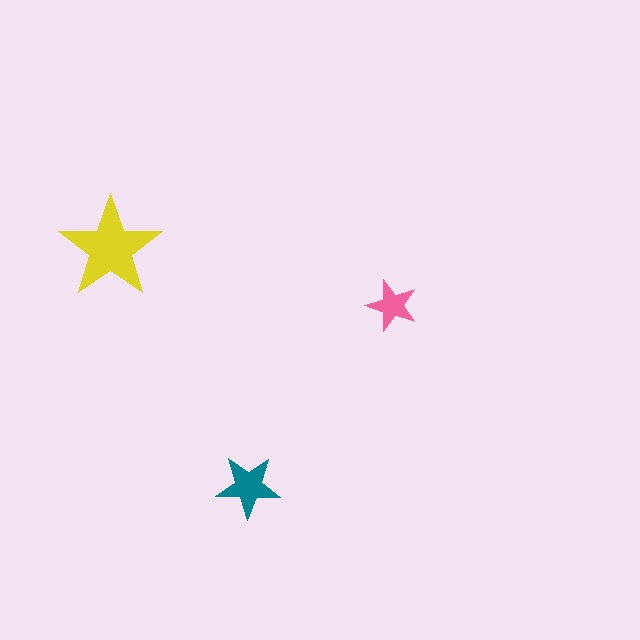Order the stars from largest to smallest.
the yellow one, the teal one, the pink one.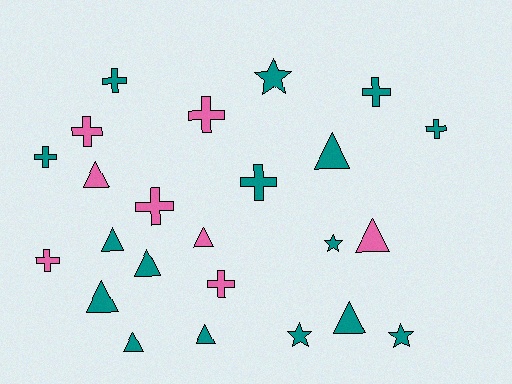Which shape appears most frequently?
Triangle, with 10 objects.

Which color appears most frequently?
Teal, with 16 objects.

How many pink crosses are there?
There are 5 pink crosses.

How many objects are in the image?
There are 24 objects.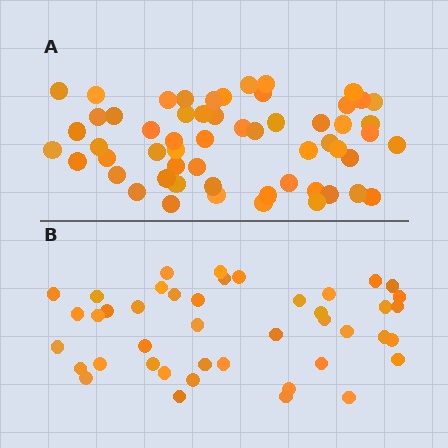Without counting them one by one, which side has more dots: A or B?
Region A (the top region) has more dots.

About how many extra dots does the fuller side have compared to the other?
Region A has approximately 15 more dots than region B.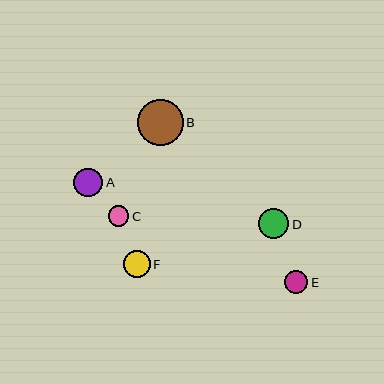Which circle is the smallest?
Circle C is the smallest with a size of approximately 20 pixels.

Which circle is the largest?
Circle B is the largest with a size of approximately 46 pixels.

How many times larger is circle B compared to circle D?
Circle B is approximately 1.5 times the size of circle D.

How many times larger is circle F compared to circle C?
Circle F is approximately 1.3 times the size of circle C.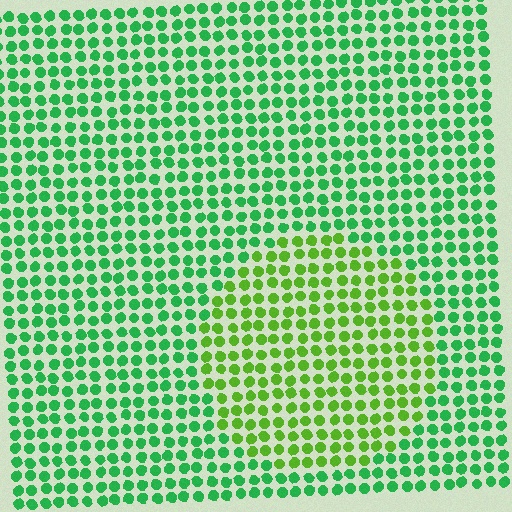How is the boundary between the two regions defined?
The boundary is defined purely by a slight shift in hue (about 36 degrees). Spacing, size, and orientation are identical on both sides.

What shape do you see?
I see a circle.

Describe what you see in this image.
The image is filled with small green elements in a uniform arrangement. A circle-shaped region is visible where the elements are tinted to a slightly different hue, forming a subtle color boundary.